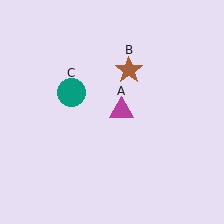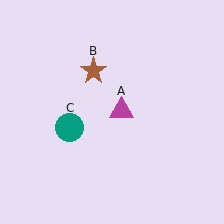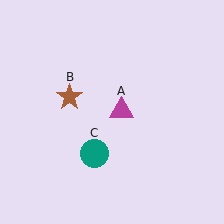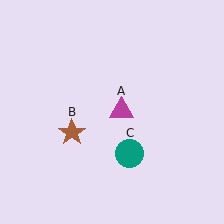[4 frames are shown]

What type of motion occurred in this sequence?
The brown star (object B), teal circle (object C) rotated counterclockwise around the center of the scene.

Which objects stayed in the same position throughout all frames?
Magenta triangle (object A) remained stationary.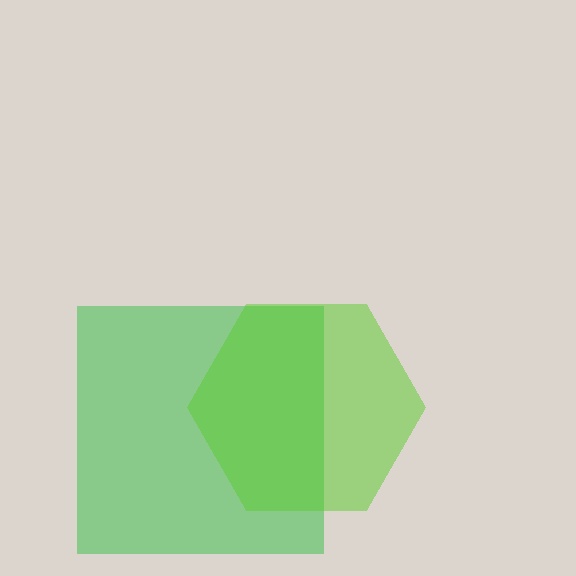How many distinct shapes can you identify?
There are 2 distinct shapes: a green square, a lime hexagon.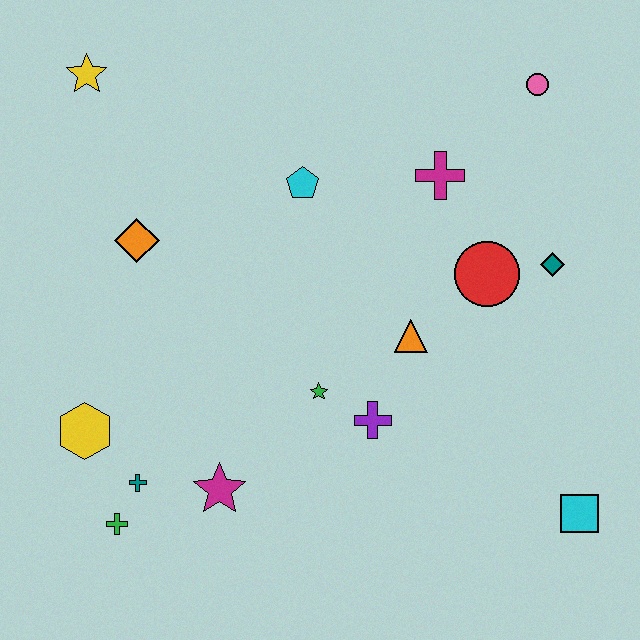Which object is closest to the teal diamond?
The red circle is closest to the teal diamond.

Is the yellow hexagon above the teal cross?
Yes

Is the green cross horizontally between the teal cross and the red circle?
No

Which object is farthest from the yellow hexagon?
The pink circle is farthest from the yellow hexagon.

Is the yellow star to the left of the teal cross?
Yes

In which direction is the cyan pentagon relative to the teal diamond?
The cyan pentagon is to the left of the teal diamond.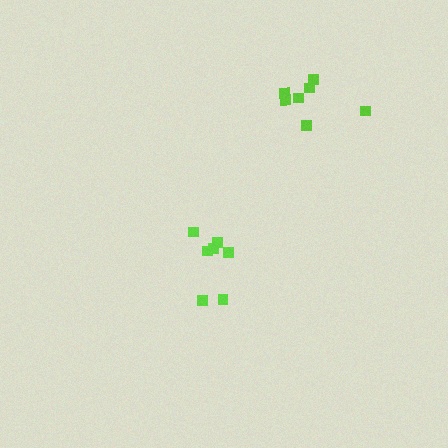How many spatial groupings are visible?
There are 2 spatial groupings.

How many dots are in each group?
Group 1: 7 dots, Group 2: 7 dots (14 total).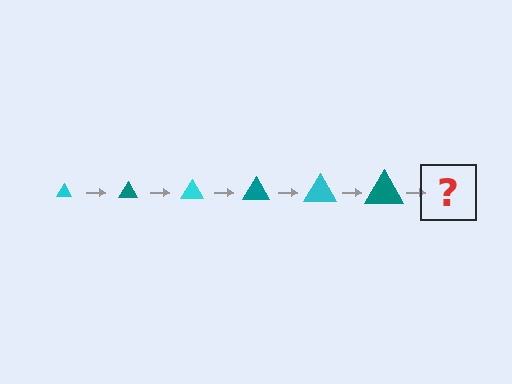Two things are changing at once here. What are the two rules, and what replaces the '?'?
The two rules are that the triangle grows larger each step and the color cycles through cyan and teal. The '?' should be a cyan triangle, larger than the previous one.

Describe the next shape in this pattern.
It should be a cyan triangle, larger than the previous one.